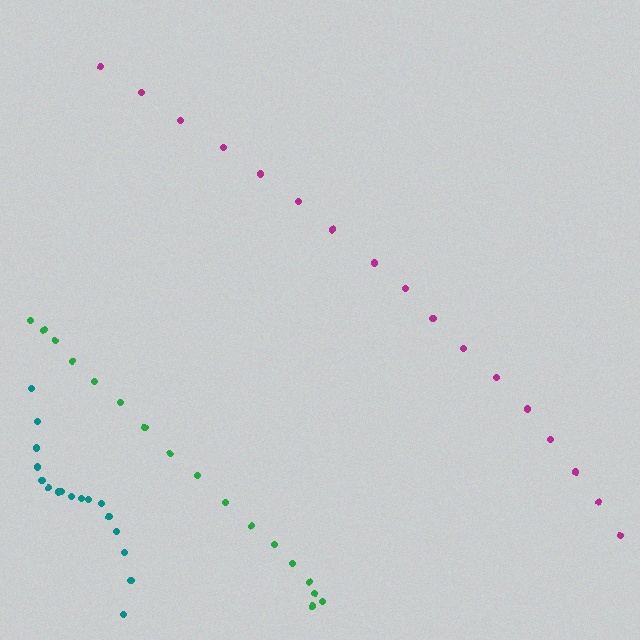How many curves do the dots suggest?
There are 3 distinct paths.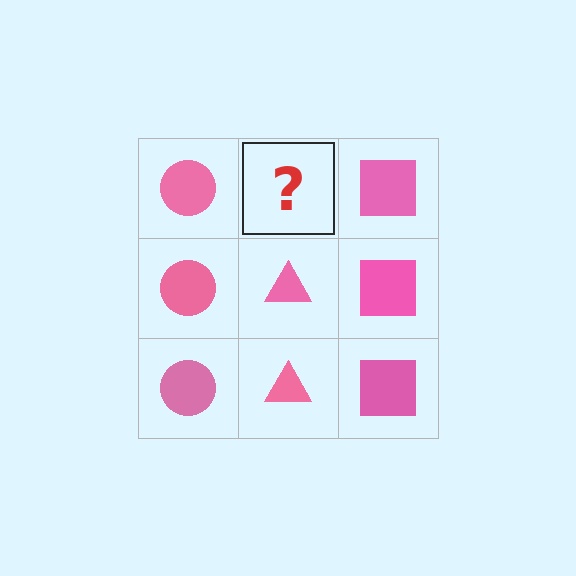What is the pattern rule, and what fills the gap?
The rule is that each column has a consistent shape. The gap should be filled with a pink triangle.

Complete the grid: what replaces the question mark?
The question mark should be replaced with a pink triangle.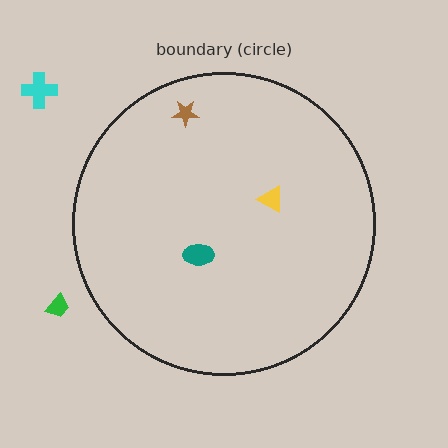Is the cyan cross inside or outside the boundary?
Outside.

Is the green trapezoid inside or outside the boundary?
Outside.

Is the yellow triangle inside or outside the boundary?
Inside.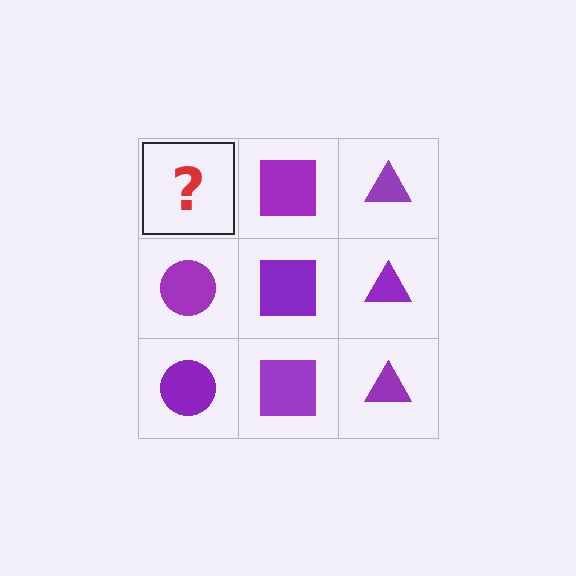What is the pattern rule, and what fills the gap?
The rule is that each column has a consistent shape. The gap should be filled with a purple circle.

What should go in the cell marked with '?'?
The missing cell should contain a purple circle.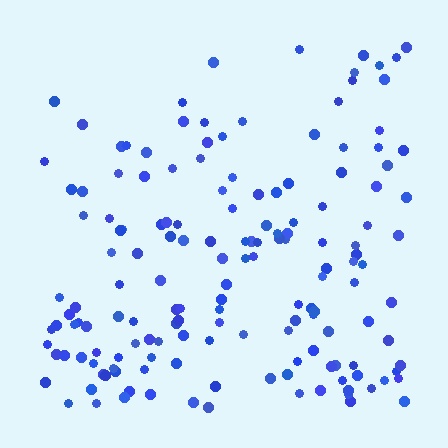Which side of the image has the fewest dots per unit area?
The top.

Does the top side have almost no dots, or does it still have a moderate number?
Still a moderate number, just noticeably fewer than the bottom.